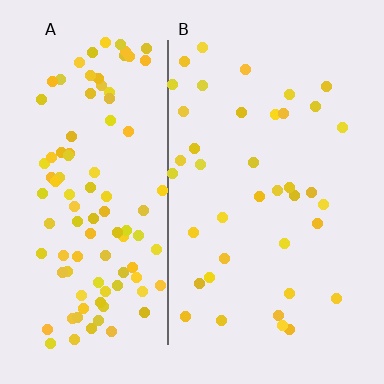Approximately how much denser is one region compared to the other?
Approximately 2.7× — region A over region B.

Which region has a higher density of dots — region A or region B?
A (the left).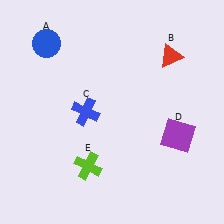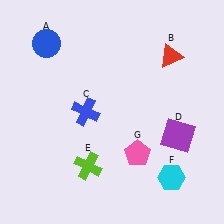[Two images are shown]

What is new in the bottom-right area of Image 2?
A pink pentagon (G) was added in the bottom-right area of Image 2.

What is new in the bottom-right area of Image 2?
A cyan hexagon (F) was added in the bottom-right area of Image 2.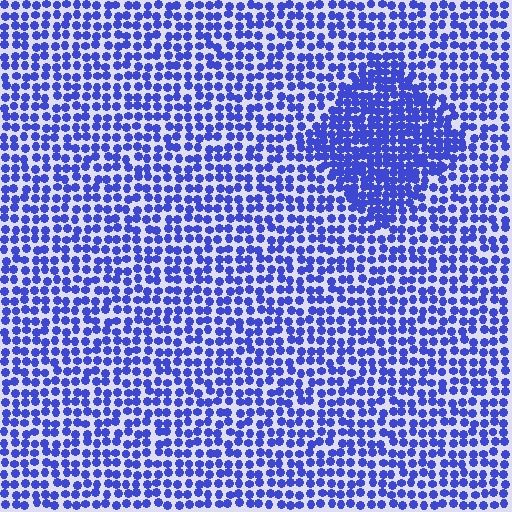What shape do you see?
I see a diamond.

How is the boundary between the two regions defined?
The boundary is defined by a change in element density (approximately 1.8x ratio). All elements are the same color, size, and shape.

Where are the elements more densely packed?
The elements are more densely packed inside the diamond boundary.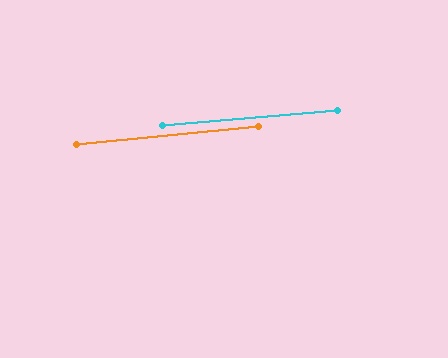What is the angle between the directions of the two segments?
Approximately 1 degree.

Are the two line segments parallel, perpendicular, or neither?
Parallel — their directions differ by only 0.7°.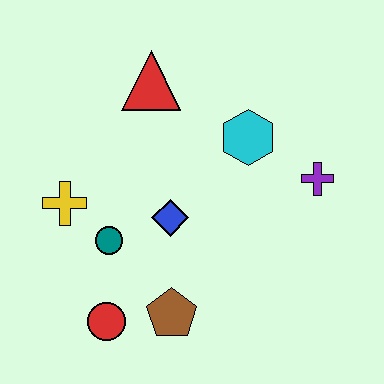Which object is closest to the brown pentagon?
The red circle is closest to the brown pentagon.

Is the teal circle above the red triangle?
No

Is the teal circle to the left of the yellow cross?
No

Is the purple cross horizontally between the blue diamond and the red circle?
No